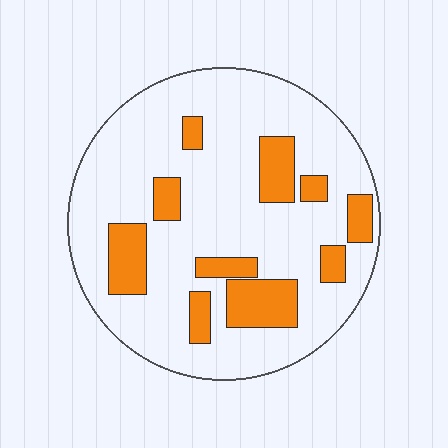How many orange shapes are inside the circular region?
10.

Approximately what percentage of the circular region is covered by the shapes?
Approximately 20%.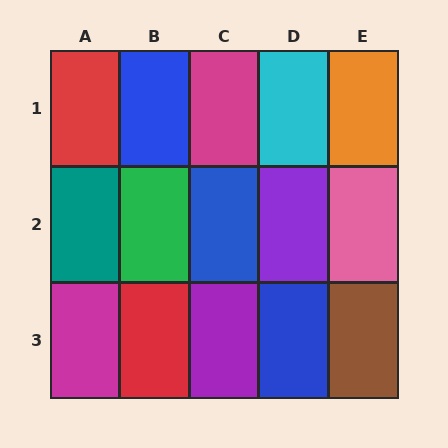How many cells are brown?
1 cell is brown.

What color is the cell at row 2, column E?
Pink.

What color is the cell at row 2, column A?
Teal.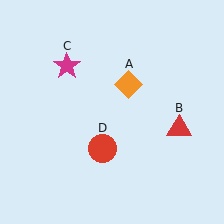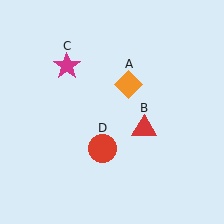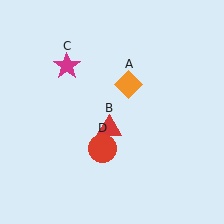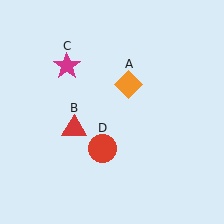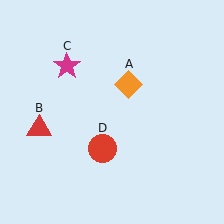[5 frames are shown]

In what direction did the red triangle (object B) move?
The red triangle (object B) moved left.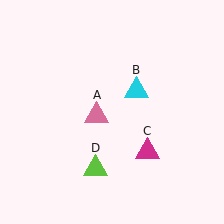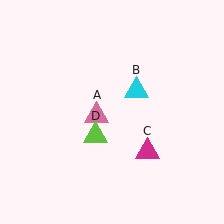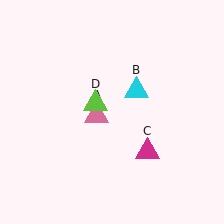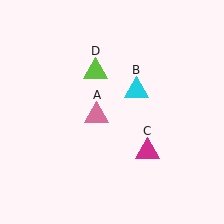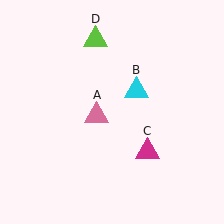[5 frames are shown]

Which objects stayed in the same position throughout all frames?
Pink triangle (object A) and cyan triangle (object B) and magenta triangle (object C) remained stationary.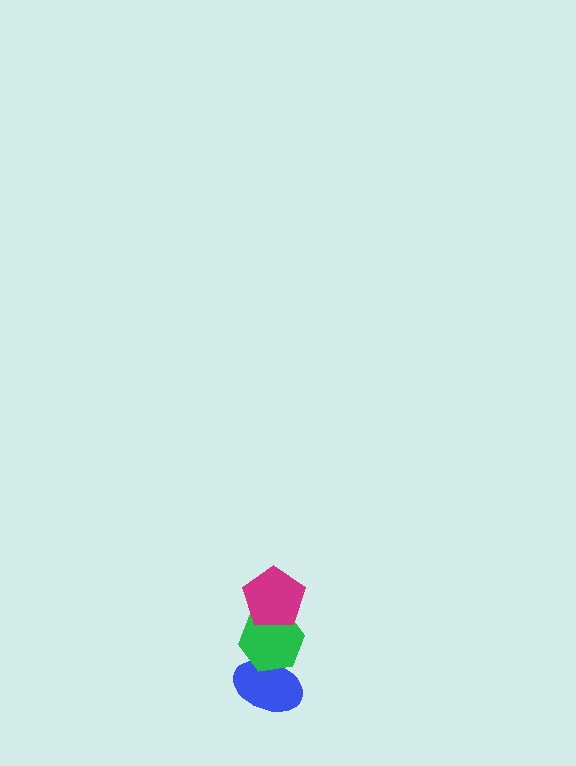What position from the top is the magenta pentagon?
The magenta pentagon is 1st from the top.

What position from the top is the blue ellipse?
The blue ellipse is 3rd from the top.